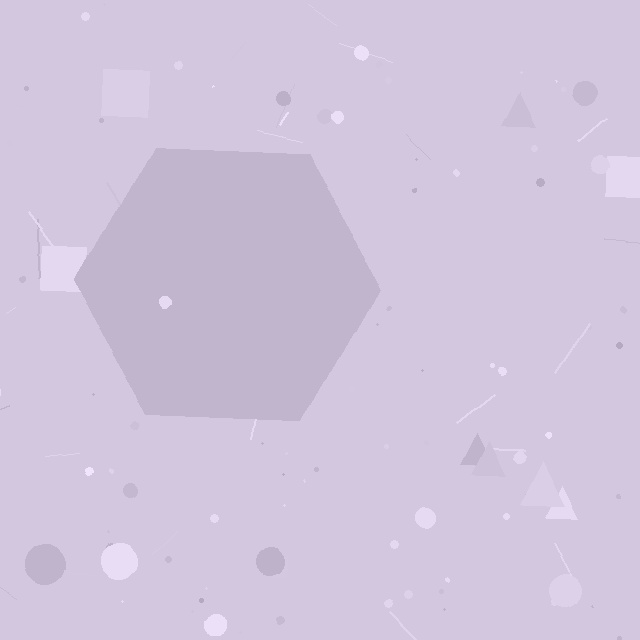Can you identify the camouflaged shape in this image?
The camouflaged shape is a hexagon.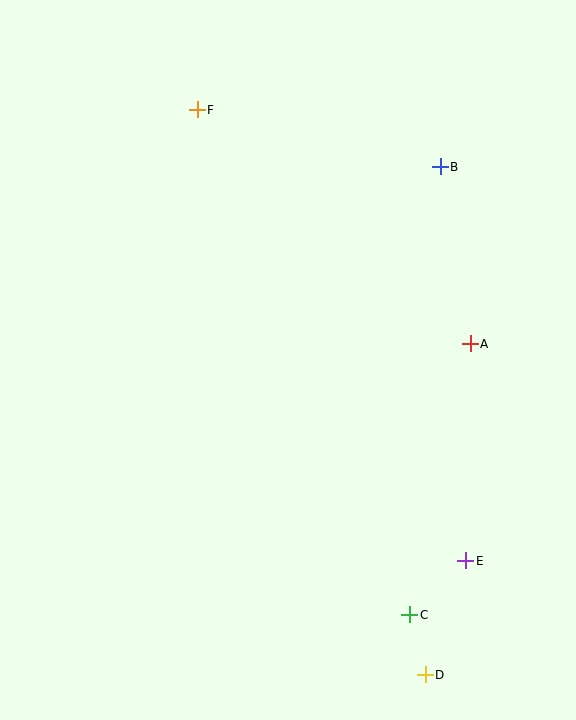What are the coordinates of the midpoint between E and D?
The midpoint between E and D is at (445, 618).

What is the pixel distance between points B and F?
The distance between B and F is 250 pixels.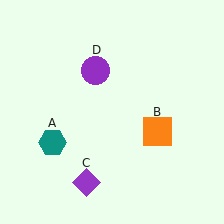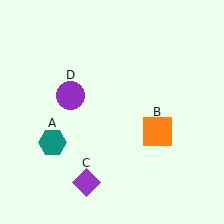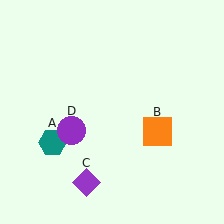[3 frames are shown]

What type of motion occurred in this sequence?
The purple circle (object D) rotated counterclockwise around the center of the scene.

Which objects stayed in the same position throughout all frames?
Teal hexagon (object A) and orange square (object B) and purple diamond (object C) remained stationary.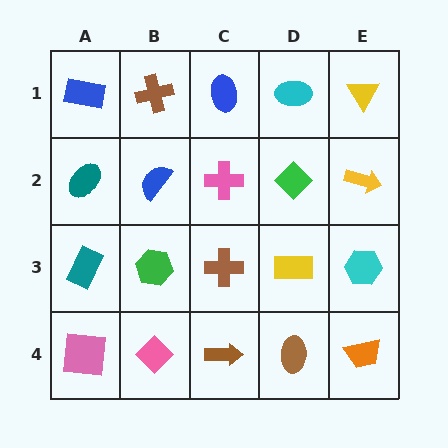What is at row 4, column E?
An orange trapezoid.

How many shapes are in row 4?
5 shapes.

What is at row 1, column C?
A blue ellipse.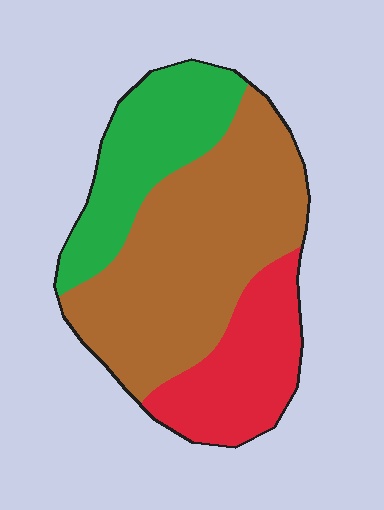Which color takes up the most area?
Brown, at roughly 50%.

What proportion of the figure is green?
Green covers around 25% of the figure.